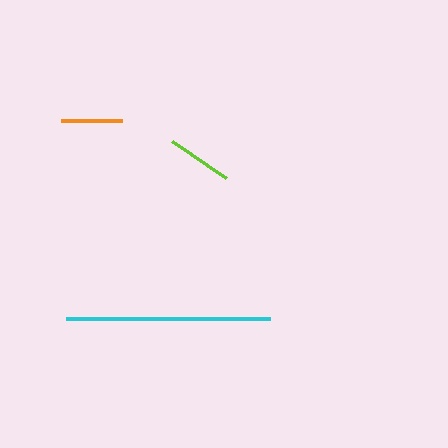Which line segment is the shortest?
The orange line is the shortest at approximately 62 pixels.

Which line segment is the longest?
The cyan line is the longest at approximately 204 pixels.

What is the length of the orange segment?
The orange segment is approximately 62 pixels long.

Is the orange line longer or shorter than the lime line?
The lime line is longer than the orange line.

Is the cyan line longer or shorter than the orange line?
The cyan line is longer than the orange line.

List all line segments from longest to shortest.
From longest to shortest: cyan, lime, orange.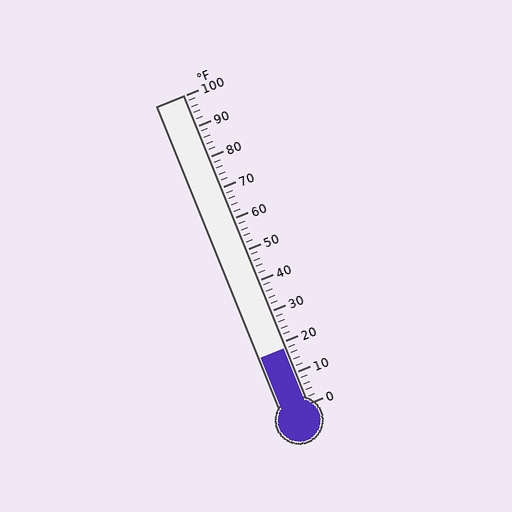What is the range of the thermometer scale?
The thermometer scale ranges from 0°F to 100°F.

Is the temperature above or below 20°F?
The temperature is below 20°F.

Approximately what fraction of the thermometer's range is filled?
The thermometer is filled to approximately 20% of its range.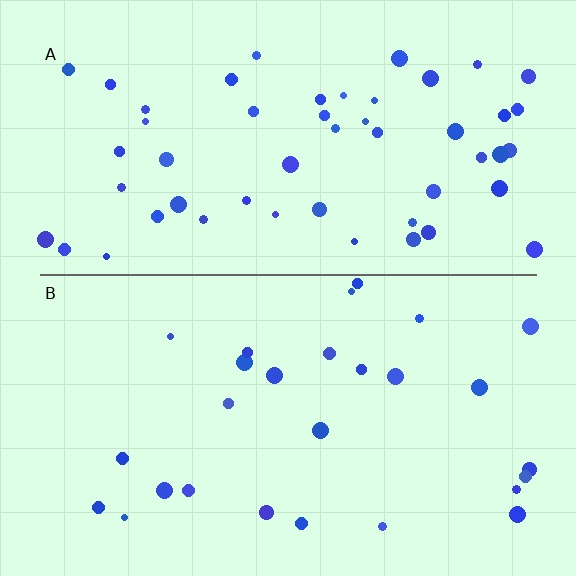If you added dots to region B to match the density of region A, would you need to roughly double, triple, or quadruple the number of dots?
Approximately double.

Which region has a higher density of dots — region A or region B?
A (the top).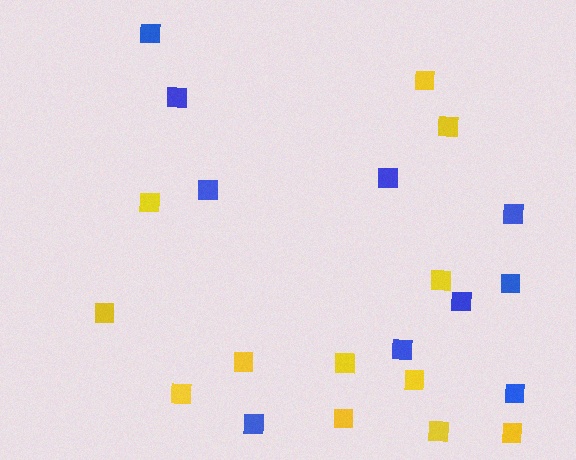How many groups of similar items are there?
There are 2 groups: one group of blue squares (10) and one group of yellow squares (12).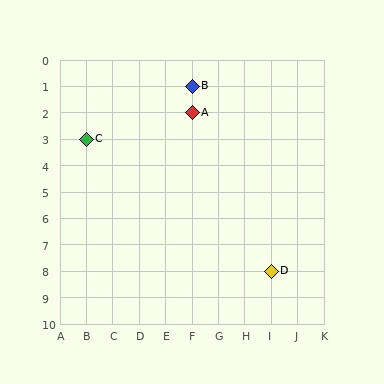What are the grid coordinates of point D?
Point D is at grid coordinates (I, 8).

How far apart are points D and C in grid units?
Points D and C are 7 columns and 5 rows apart (about 8.6 grid units diagonally).